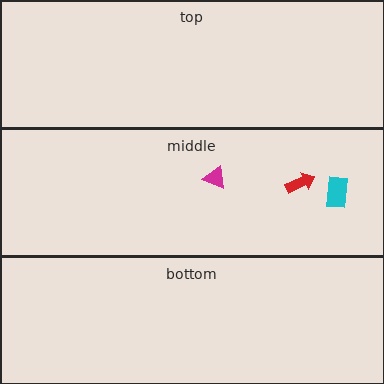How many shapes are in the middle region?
3.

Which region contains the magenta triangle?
The middle region.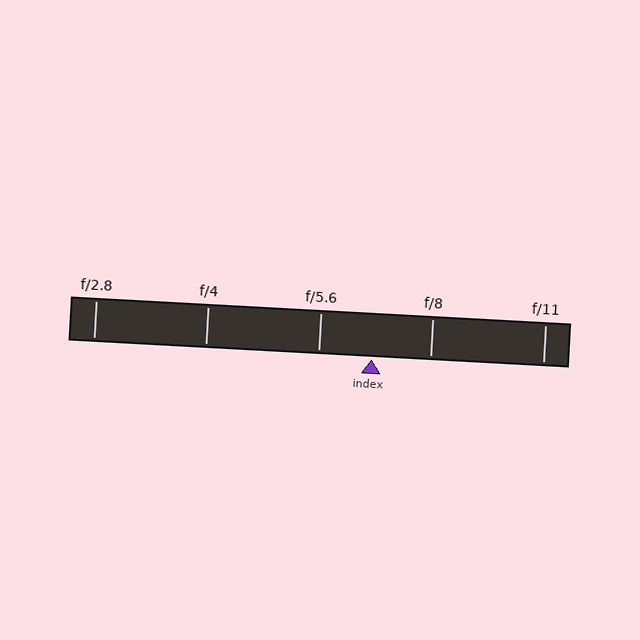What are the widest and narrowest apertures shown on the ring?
The widest aperture shown is f/2.8 and the narrowest is f/11.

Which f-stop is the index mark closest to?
The index mark is closest to f/5.6.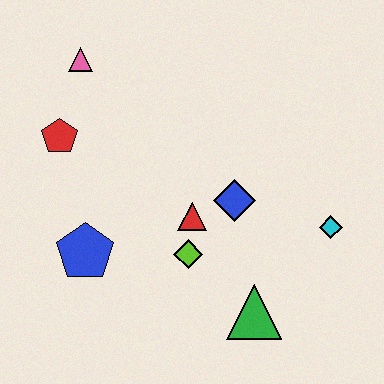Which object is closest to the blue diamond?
The red triangle is closest to the blue diamond.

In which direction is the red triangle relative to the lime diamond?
The red triangle is above the lime diamond.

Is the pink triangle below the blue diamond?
No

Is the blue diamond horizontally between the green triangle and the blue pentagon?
Yes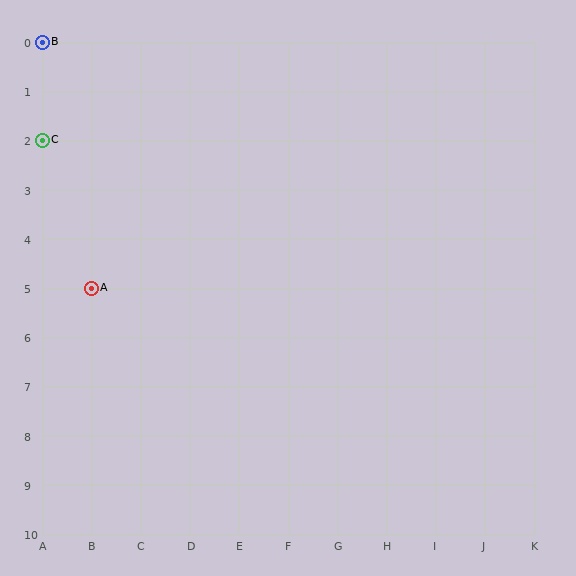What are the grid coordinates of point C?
Point C is at grid coordinates (A, 2).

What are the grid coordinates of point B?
Point B is at grid coordinates (A, 0).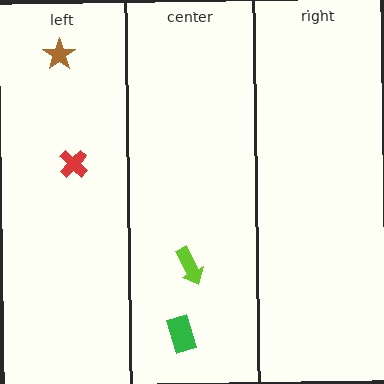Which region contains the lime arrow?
The center region.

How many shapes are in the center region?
2.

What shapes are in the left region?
The brown star, the red cross.